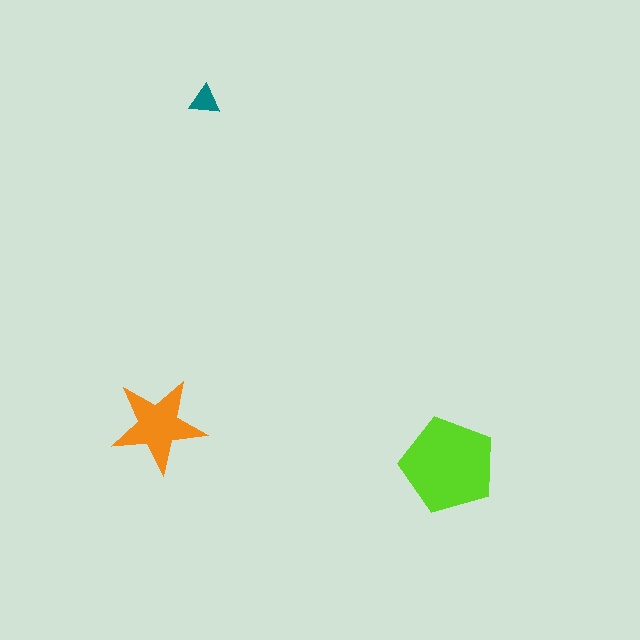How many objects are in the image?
There are 3 objects in the image.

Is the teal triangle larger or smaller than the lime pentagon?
Smaller.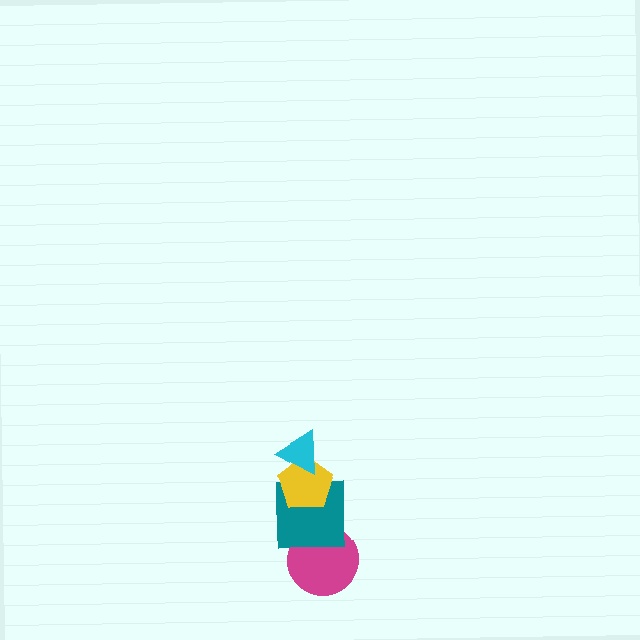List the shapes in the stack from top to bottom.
From top to bottom: the cyan triangle, the yellow pentagon, the teal square, the magenta circle.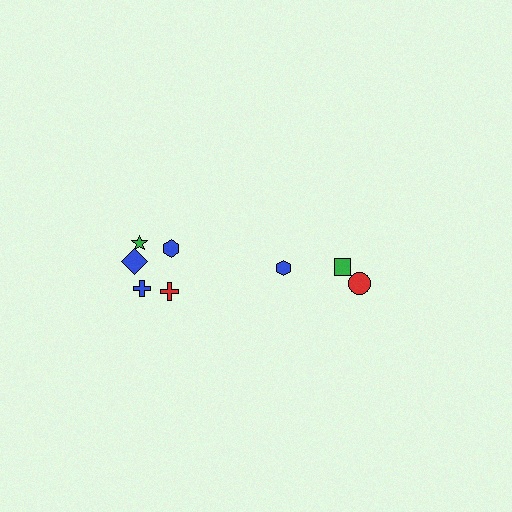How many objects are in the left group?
There are 5 objects.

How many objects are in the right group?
There are 3 objects.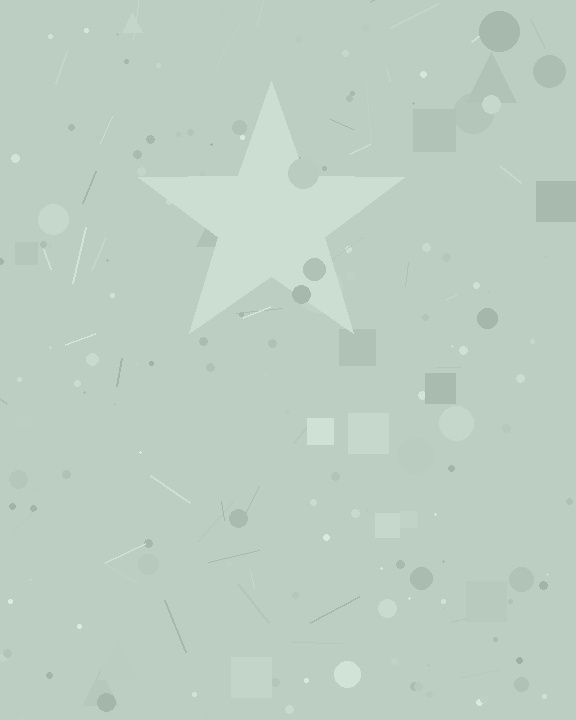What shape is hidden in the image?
A star is hidden in the image.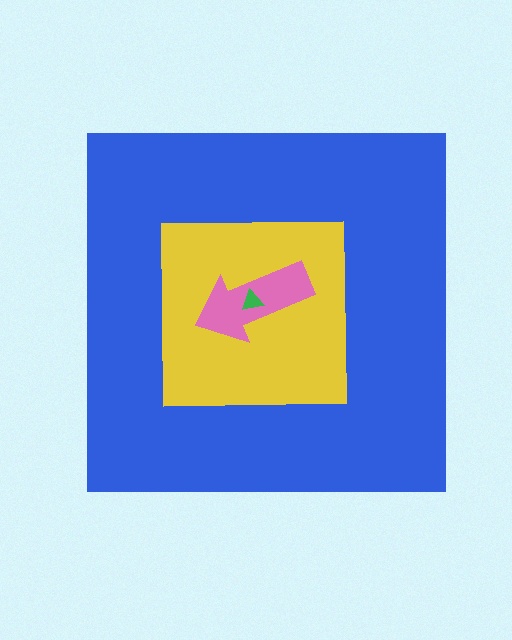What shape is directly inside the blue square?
The yellow square.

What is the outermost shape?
The blue square.